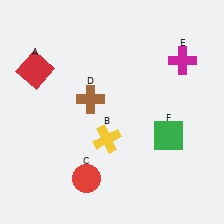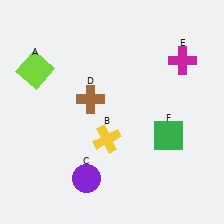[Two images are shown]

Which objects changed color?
A changed from red to lime. C changed from red to purple.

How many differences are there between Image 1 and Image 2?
There are 2 differences between the two images.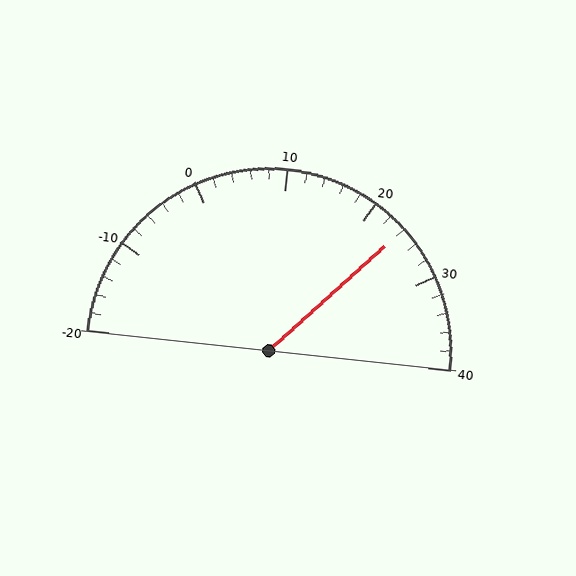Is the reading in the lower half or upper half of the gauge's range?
The reading is in the upper half of the range (-20 to 40).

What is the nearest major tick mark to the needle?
The nearest major tick mark is 20.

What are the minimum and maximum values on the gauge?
The gauge ranges from -20 to 40.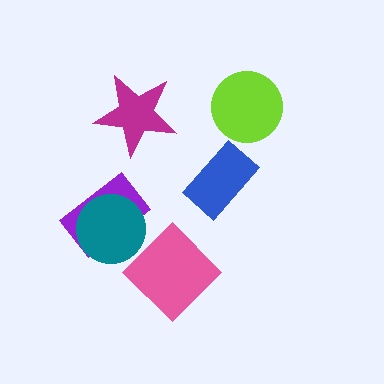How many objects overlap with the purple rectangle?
1 object overlaps with the purple rectangle.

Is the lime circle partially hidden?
No, no other shape covers it.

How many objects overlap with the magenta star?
0 objects overlap with the magenta star.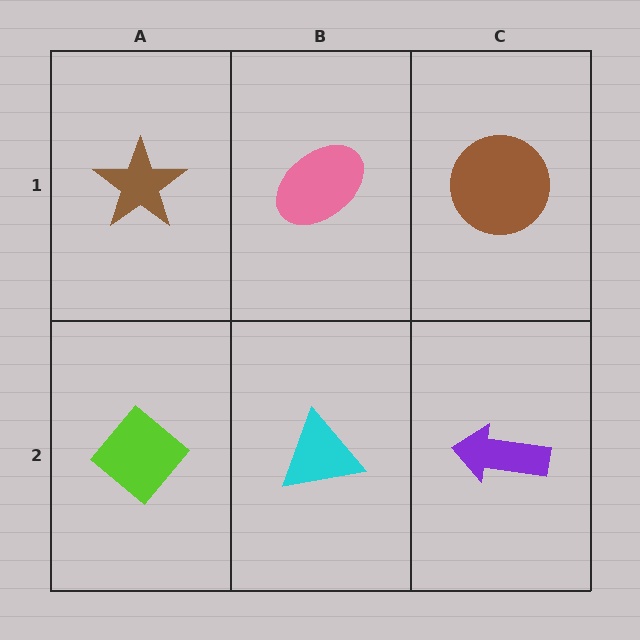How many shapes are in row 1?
3 shapes.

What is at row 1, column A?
A brown star.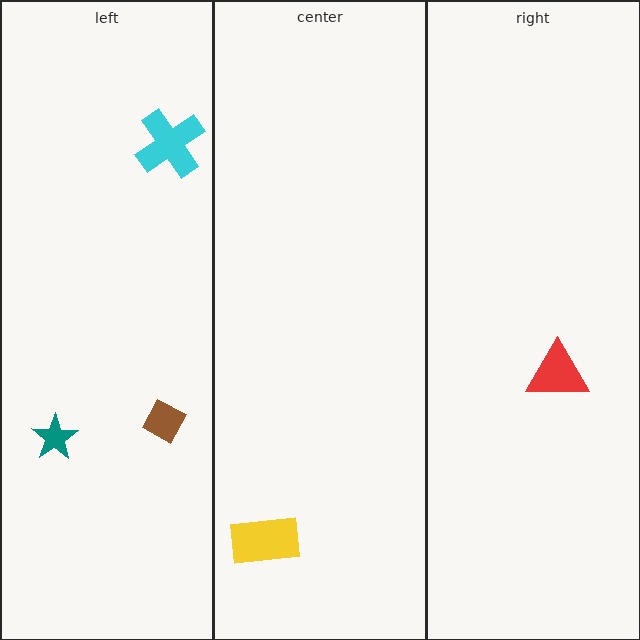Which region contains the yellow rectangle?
The center region.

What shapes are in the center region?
The yellow rectangle.